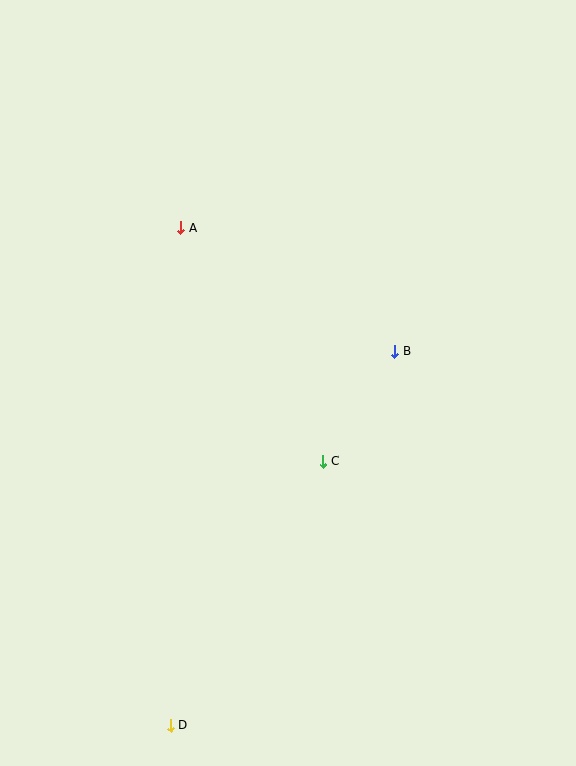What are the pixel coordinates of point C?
Point C is at (323, 461).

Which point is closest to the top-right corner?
Point B is closest to the top-right corner.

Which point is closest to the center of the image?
Point C at (323, 461) is closest to the center.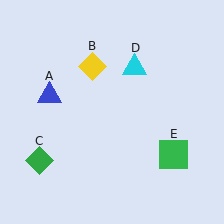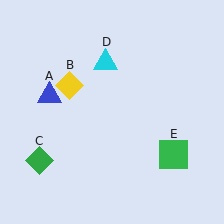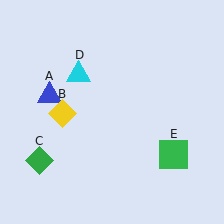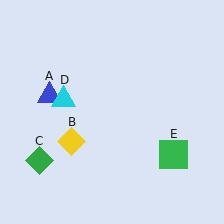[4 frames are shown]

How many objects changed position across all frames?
2 objects changed position: yellow diamond (object B), cyan triangle (object D).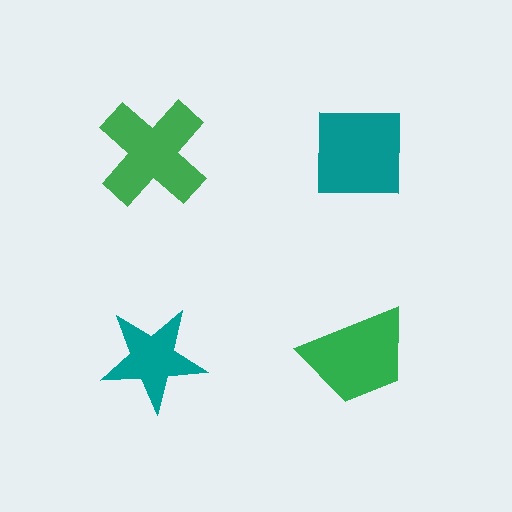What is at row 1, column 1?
A green cross.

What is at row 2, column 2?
A green trapezoid.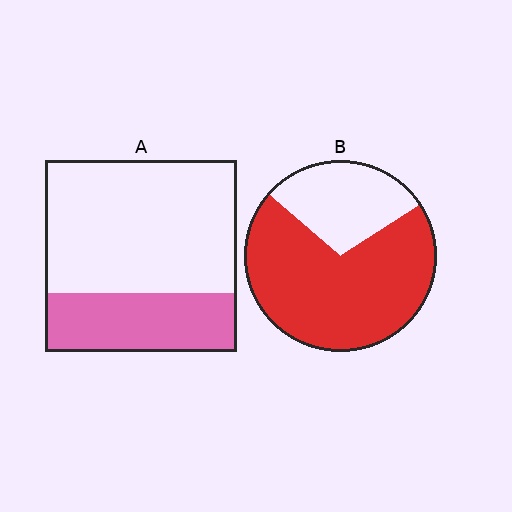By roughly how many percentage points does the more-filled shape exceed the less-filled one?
By roughly 40 percentage points (B over A).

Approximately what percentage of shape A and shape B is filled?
A is approximately 30% and B is approximately 70%.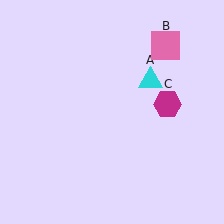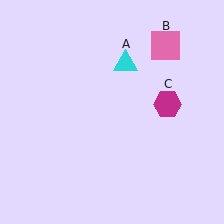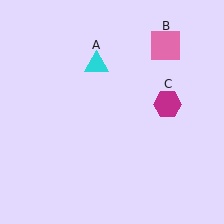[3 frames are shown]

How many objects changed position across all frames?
1 object changed position: cyan triangle (object A).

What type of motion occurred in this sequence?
The cyan triangle (object A) rotated counterclockwise around the center of the scene.